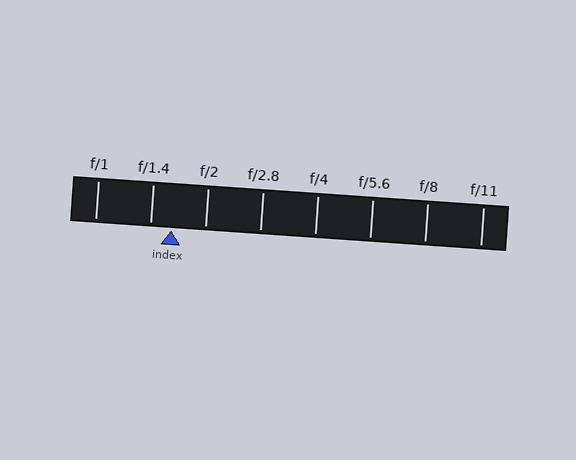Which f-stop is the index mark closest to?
The index mark is closest to f/1.4.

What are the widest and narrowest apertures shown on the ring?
The widest aperture shown is f/1 and the narrowest is f/11.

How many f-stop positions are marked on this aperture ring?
There are 8 f-stop positions marked.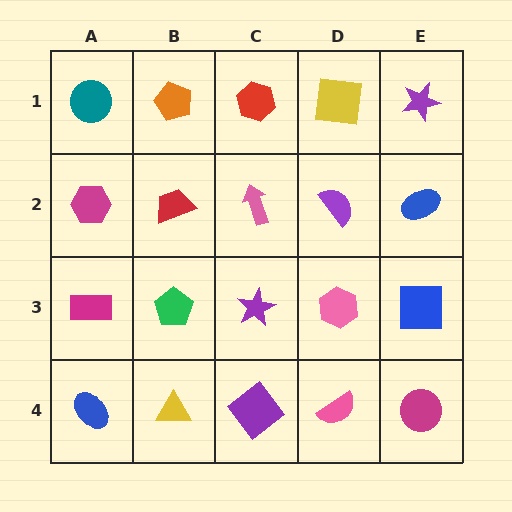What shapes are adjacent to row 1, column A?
A magenta hexagon (row 2, column A), an orange pentagon (row 1, column B).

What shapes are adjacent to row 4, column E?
A blue square (row 3, column E), a pink semicircle (row 4, column D).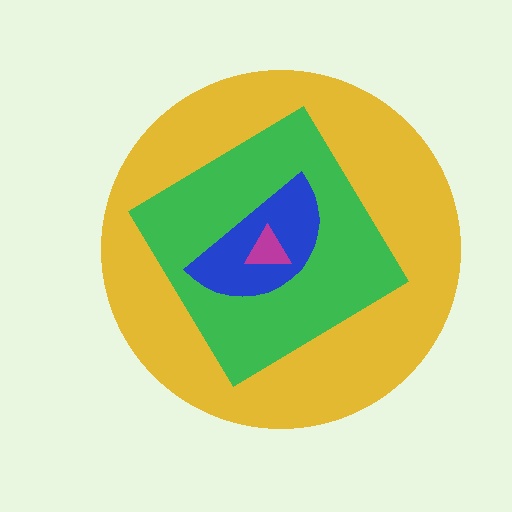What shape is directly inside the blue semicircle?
The magenta triangle.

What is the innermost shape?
The magenta triangle.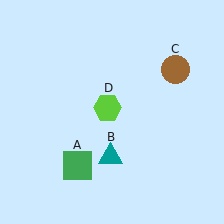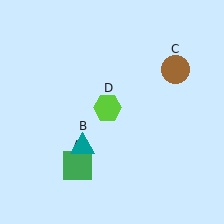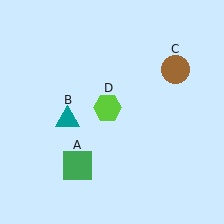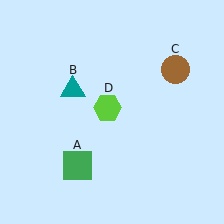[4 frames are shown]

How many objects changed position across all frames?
1 object changed position: teal triangle (object B).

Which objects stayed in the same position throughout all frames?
Green square (object A) and brown circle (object C) and lime hexagon (object D) remained stationary.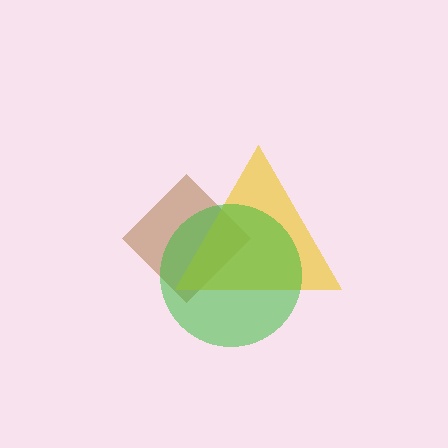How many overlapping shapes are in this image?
There are 3 overlapping shapes in the image.